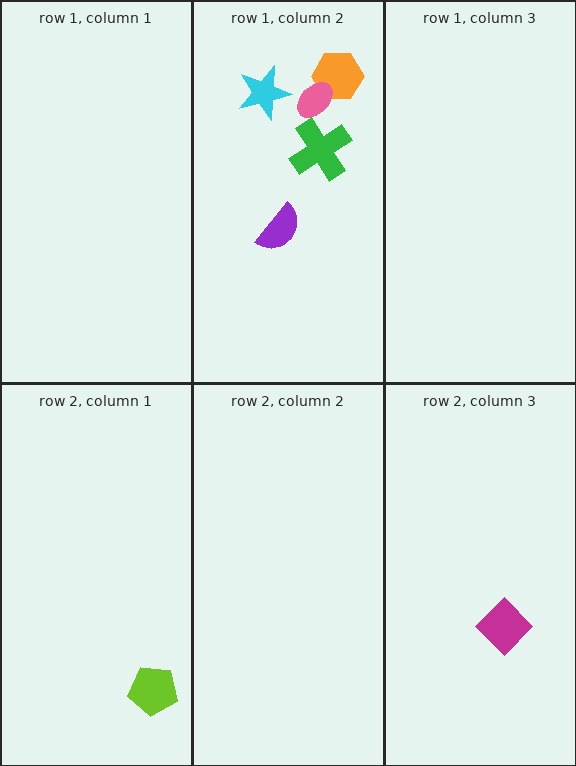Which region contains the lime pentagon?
The row 2, column 1 region.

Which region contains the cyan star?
The row 1, column 2 region.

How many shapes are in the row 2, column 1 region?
1.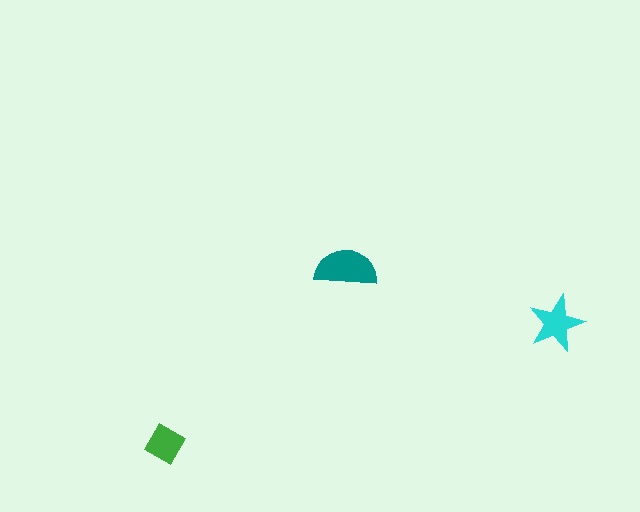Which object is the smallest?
The green diamond.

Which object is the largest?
The teal semicircle.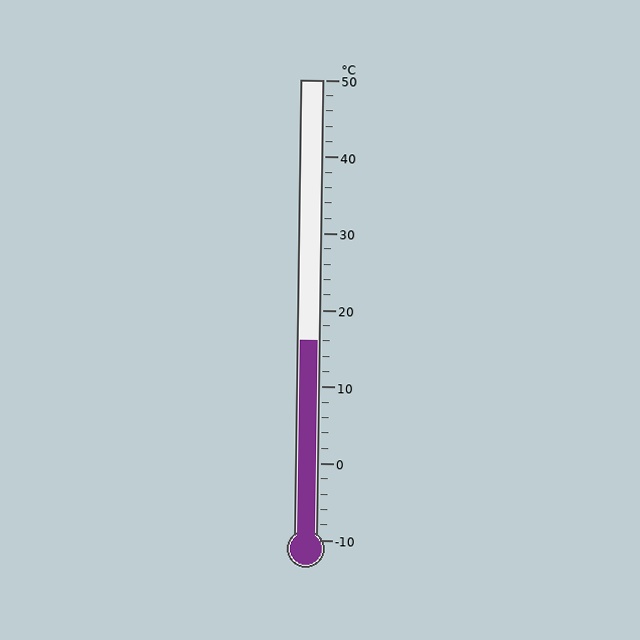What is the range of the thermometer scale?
The thermometer scale ranges from -10°C to 50°C.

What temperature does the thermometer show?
The thermometer shows approximately 16°C.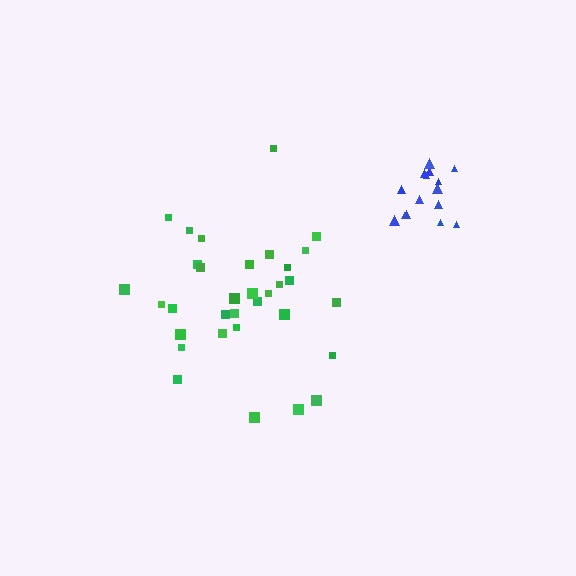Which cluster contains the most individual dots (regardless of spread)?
Green (33).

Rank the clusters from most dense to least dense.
blue, green.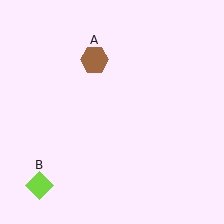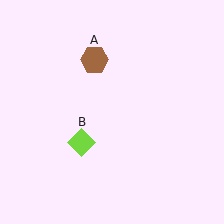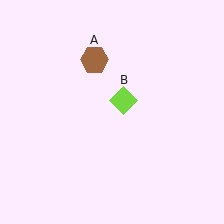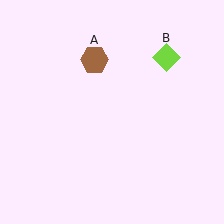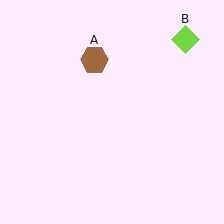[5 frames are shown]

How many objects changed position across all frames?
1 object changed position: lime diamond (object B).